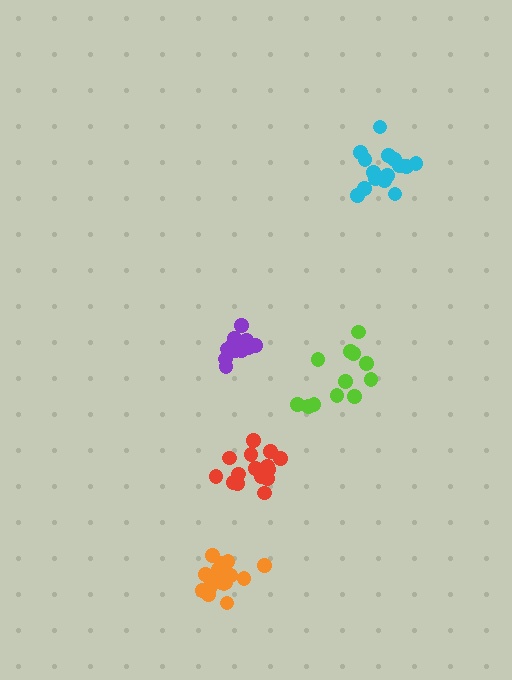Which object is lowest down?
The orange cluster is bottommost.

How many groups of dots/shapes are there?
There are 5 groups.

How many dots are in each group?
Group 1: 15 dots, Group 2: 12 dots, Group 3: 15 dots, Group 4: 16 dots, Group 5: 16 dots (74 total).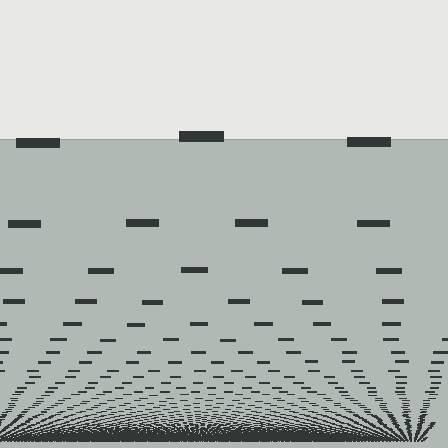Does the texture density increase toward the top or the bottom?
Density increases toward the bottom.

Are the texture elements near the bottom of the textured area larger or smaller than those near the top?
Smaller. The gradient is inverted — elements near the bottom are smaller and denser.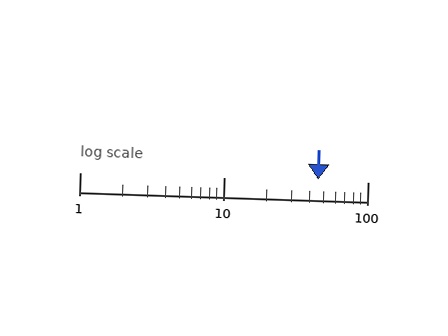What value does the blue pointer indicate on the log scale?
The pointer indicates approximately 45.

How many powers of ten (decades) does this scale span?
The scale spans 2 decades, from 1 to 100.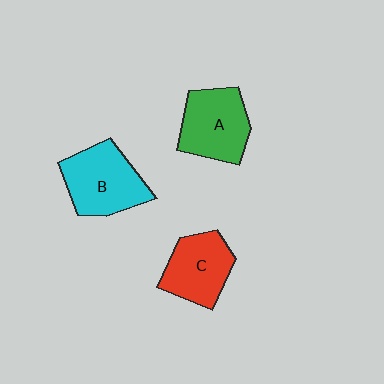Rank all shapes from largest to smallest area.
From largest to smallest: B (cyan), A (green), C (red).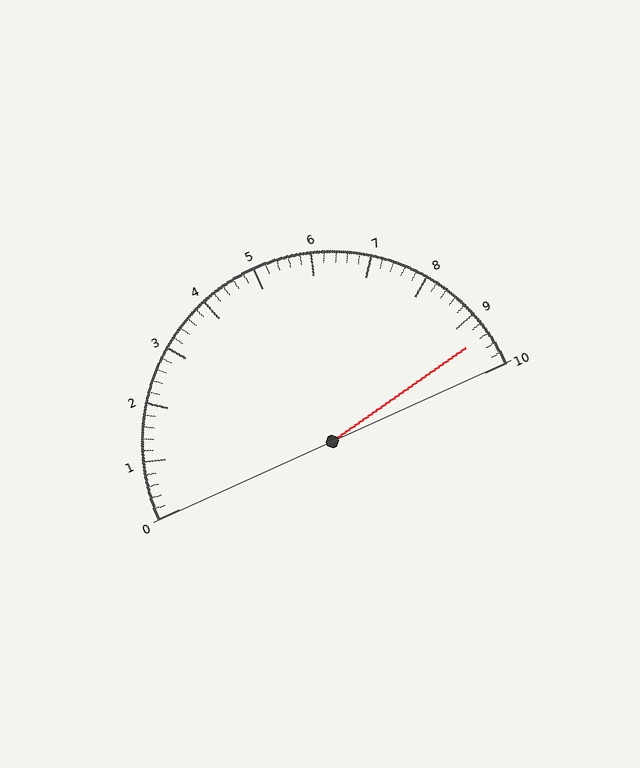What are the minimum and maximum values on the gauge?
The gauge ranges from 0 to 10.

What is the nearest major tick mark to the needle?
The nearest major tick mark is 9.